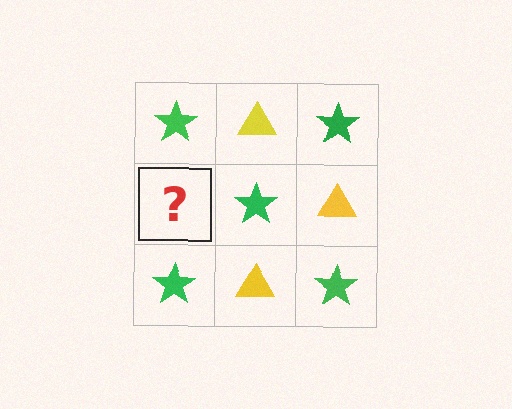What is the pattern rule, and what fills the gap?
The rule is that it alternates green star and yellow triangle in a checkerboard pattern. The gap should be filled with a yellow triangle.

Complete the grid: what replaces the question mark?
The question mark should be replaced with a yellow triangle.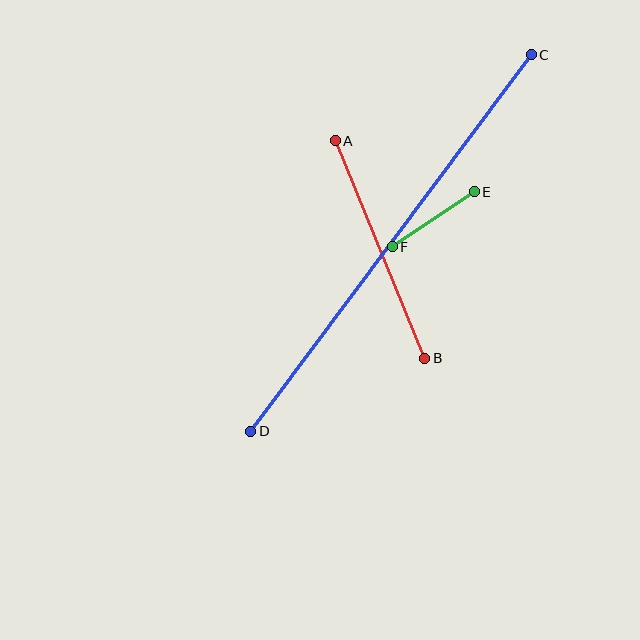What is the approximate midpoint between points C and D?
The midpoint is at approximately (391, 243) pixels.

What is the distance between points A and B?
The distance is approximately 235 pixels.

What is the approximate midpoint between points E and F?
The midpoint is at approximately (433, 219) pixels.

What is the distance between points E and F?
The distance is approximately 98 pixels.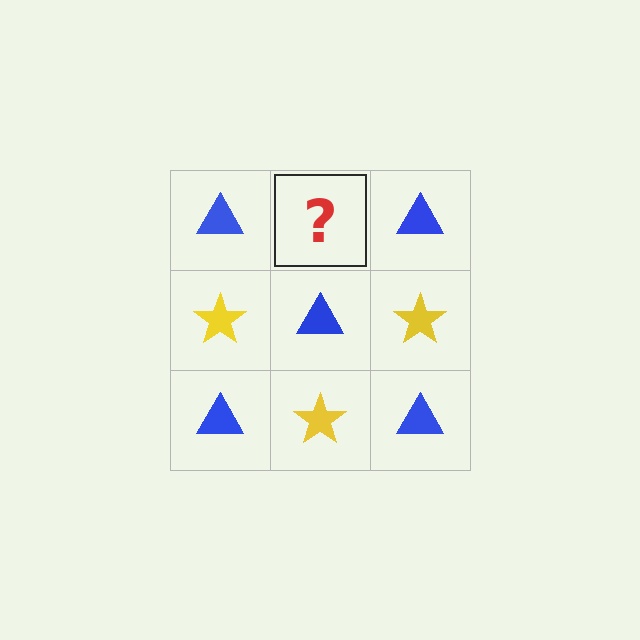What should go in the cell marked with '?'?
The missing cell should contain a yellow star.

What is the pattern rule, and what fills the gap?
The rule is that it alternates blue triangle and yellow star in a checkerboard pattern. The gap should be filled with a yellow star.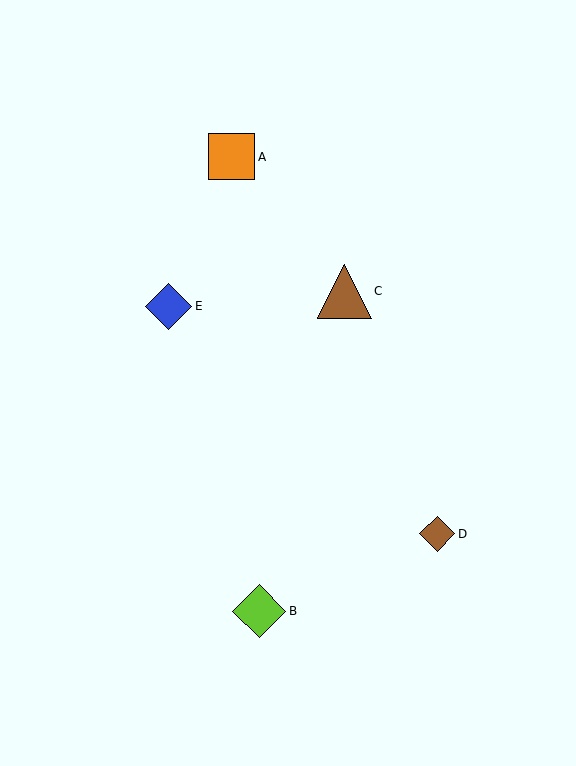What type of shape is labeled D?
Shape D is a brown diamond.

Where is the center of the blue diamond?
The center of the blue diamond is at (169, 306).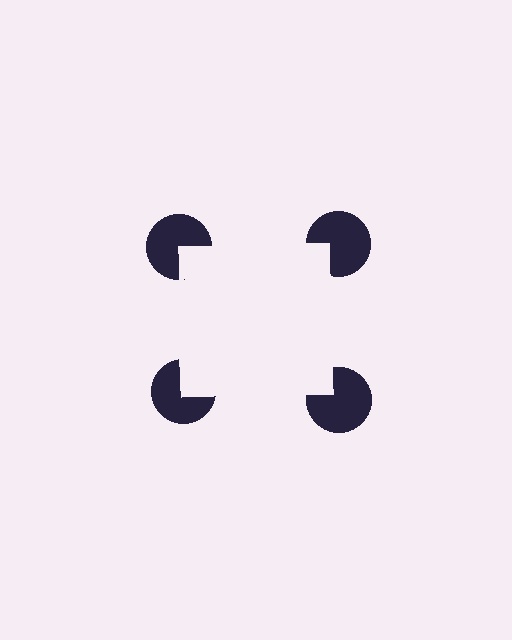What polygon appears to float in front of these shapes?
An illusory square — its edges are inferred from the aligned wedge cuts in the pac-man discs, not physically drawn.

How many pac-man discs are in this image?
There are 4 — one at each vertex of the illusory square.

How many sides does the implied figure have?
4 sides.